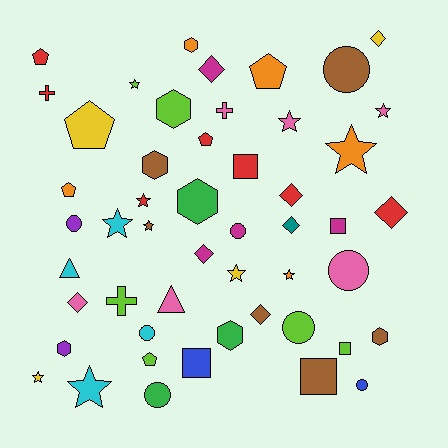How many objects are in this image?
There are 50 objects.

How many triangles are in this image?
There are 2 triangles.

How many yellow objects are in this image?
There are 4 yellow objects.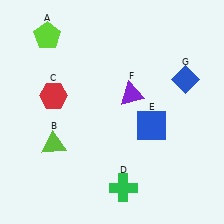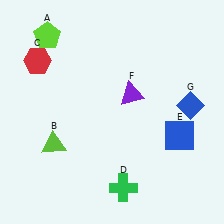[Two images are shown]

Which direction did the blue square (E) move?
The blue square (E) moved right.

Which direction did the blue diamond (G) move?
The blue diamond (G) moved down.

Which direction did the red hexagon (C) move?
The red hexagon (C) moved up.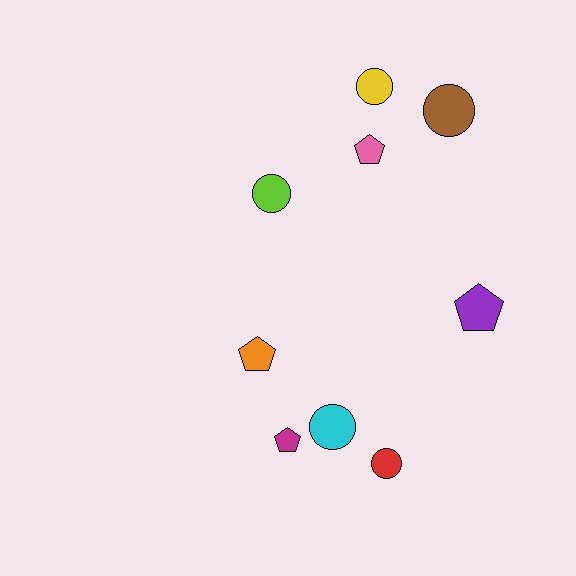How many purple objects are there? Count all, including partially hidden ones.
There is 1 purple object.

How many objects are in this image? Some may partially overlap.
There are 9 objects.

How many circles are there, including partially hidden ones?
There are 5 circles.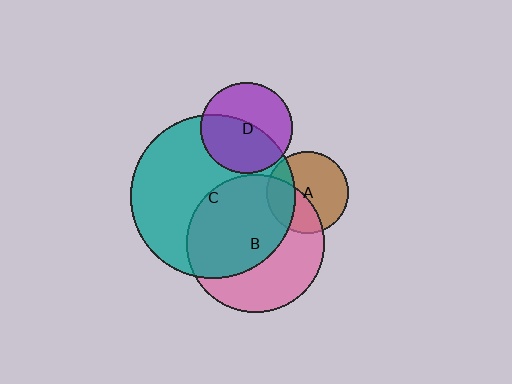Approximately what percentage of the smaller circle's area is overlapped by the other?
Approximately 35%.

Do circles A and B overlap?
Yes.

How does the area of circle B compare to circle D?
Approximately 2.3 times.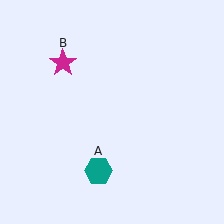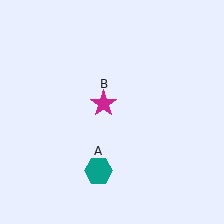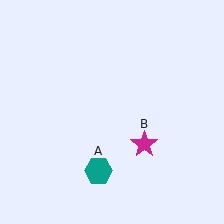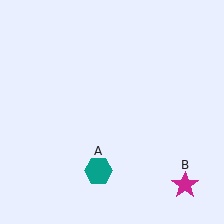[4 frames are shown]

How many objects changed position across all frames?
1 object changed position: magenta star (object B).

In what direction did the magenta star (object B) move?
The magenta star (object B) moved down and to the right.